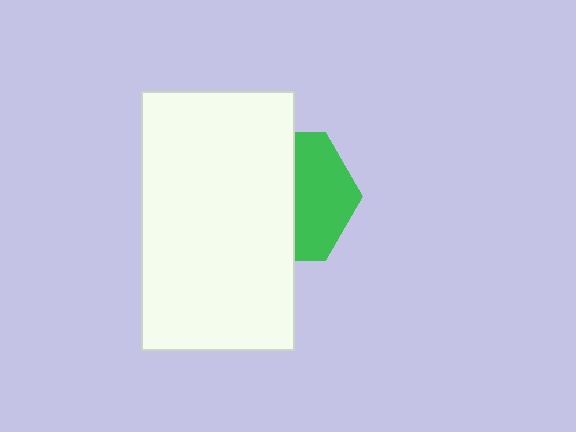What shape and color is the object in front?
The object in front is a white rectangle.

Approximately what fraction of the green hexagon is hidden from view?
Roughly 56% of the green hexagon is hidden behind the white rectangle.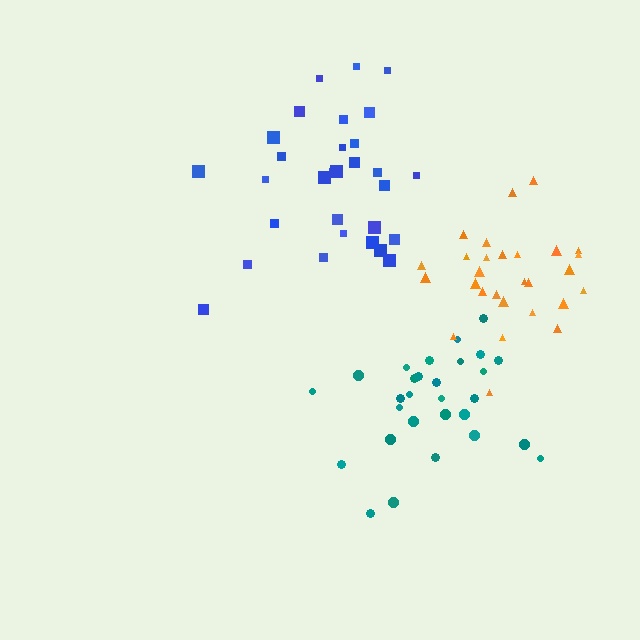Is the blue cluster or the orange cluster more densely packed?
Orange.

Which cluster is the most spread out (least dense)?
Teal.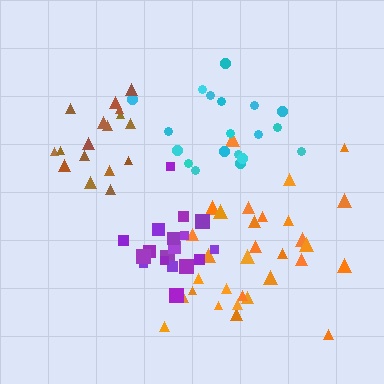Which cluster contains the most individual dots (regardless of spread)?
Orange (31).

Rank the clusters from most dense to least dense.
purple, brown, cyan, orange.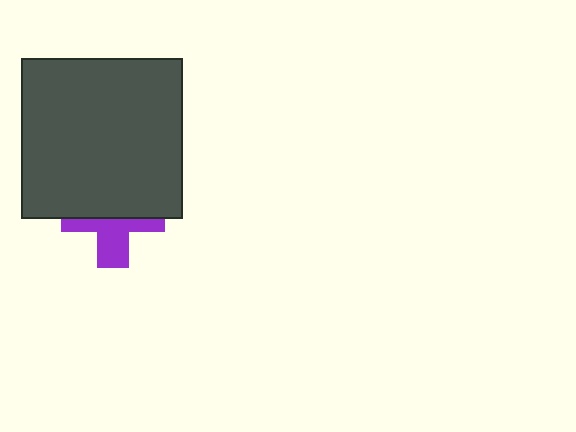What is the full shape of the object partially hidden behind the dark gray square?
The partially hidden object is a purple cross.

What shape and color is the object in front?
The object in front is a dark gray square.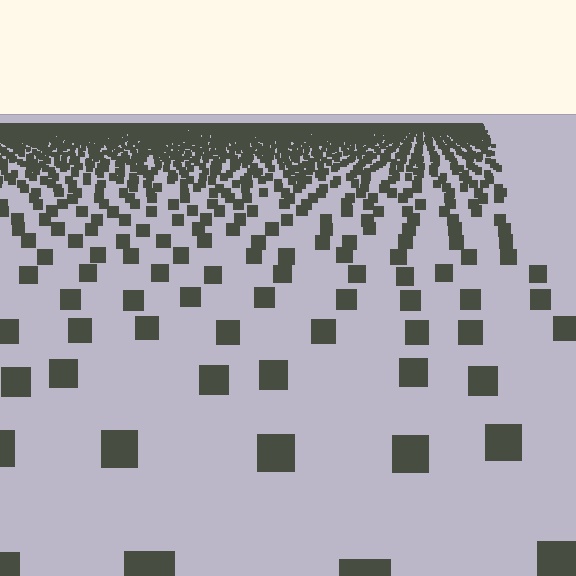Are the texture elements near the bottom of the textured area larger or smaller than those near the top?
Larger. Near the bottom, elements are closer to the viewer and appear at a bigger on-screen size.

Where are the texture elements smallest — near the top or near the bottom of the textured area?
Near the top.